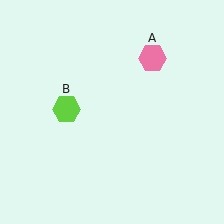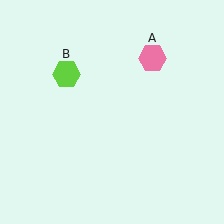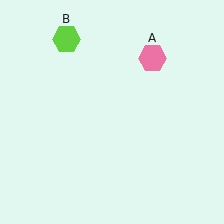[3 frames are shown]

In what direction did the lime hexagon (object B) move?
The lime hexagon (object B) moved up.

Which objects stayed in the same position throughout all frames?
Pink hexagon (object A) remained stationary.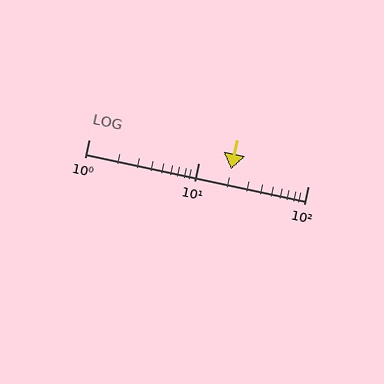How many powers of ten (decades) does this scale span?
The scale spans 2 decades, from 1 to 100.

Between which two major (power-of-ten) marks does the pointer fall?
The pointer is between 10 and 100.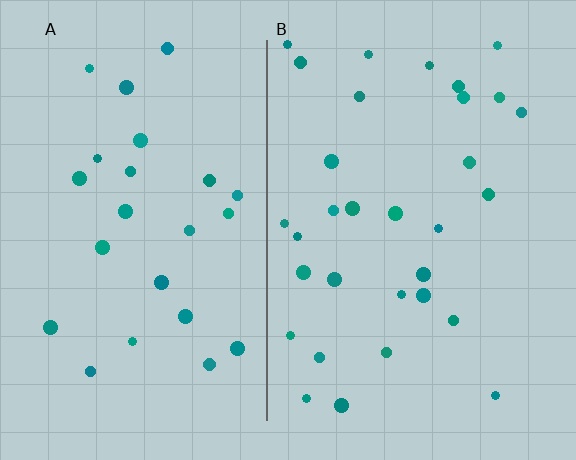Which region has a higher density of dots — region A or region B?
B (the right).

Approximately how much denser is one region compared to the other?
Approximately 1.3× — region B over region A.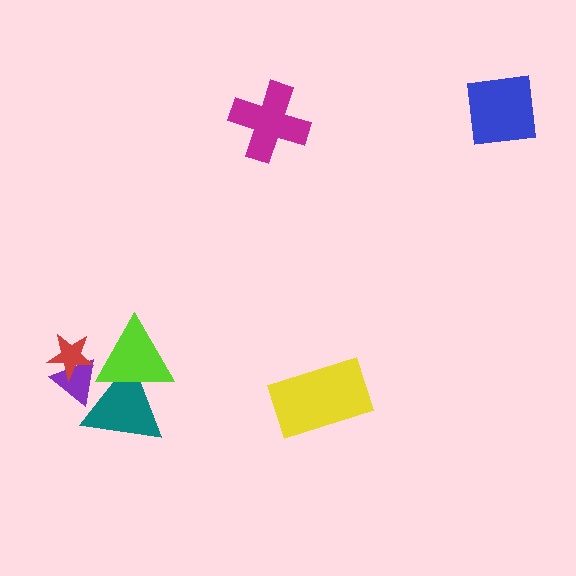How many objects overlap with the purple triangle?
3 objects overlap with the purple triangle.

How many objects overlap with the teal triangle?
2 objects overlap with the teal triangle.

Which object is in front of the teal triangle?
The lime triangle is in front of the teal triangle.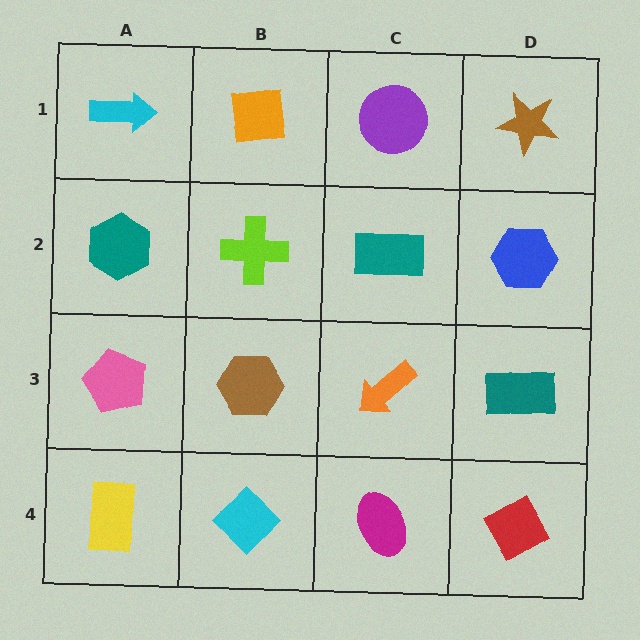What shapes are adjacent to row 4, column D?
A teal rectangle (row 3, column D), a magenta ellipse (row 4, column C).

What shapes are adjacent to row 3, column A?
A teal hexagon (row 2, column A), a yellow rectangle (row 4, column A), a brown hexagon (row 3, column B).